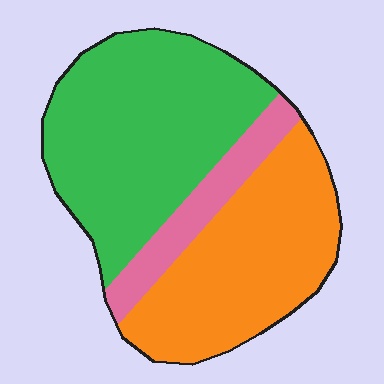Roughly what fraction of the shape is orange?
Orange takes up about two fifths (2/5) of the shape.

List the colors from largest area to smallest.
From largest to smallest: green, orange, pink.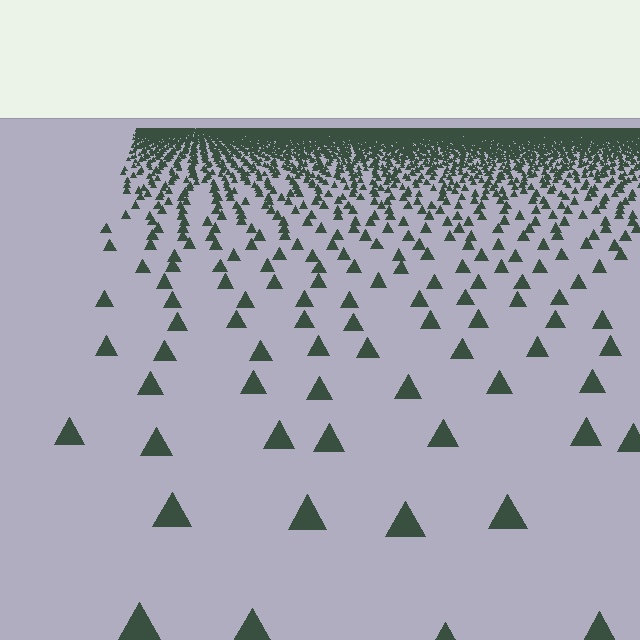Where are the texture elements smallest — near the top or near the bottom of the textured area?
Near the top.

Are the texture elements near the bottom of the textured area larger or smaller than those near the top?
Larger. Near the bottom, elements are closer to the viewer and appear at a bigger on-screen size.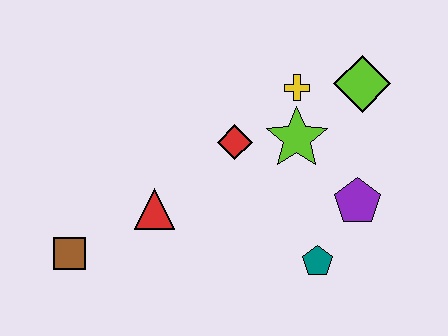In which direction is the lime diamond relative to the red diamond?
The lime diamond is to the right of the red diamond.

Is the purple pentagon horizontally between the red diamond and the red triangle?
No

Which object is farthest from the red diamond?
The brown square is farthest from the red diamond.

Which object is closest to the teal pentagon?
The purple pentagon is closest to the teal pentagon.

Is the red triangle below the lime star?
Yes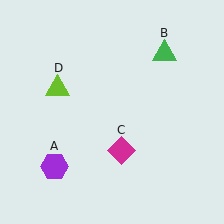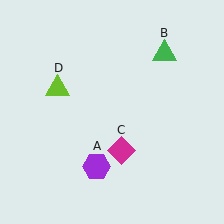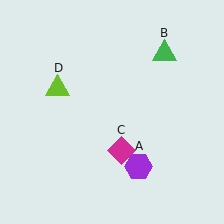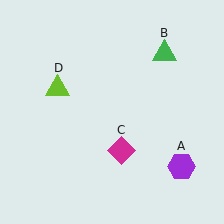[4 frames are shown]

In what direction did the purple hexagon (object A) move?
The purple hexagon (object A) moved right.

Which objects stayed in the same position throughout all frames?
Green triangle (object B) and magenta diamond (object C) and lime triangle (object D) remained stationary.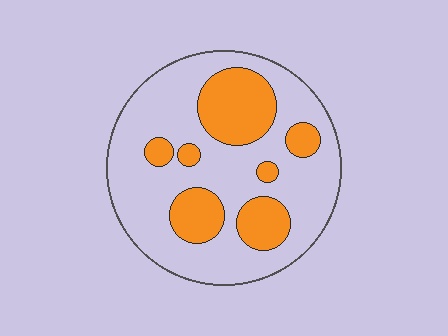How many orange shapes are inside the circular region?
7.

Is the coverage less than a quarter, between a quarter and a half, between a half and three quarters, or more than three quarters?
Between a quarter and a half.